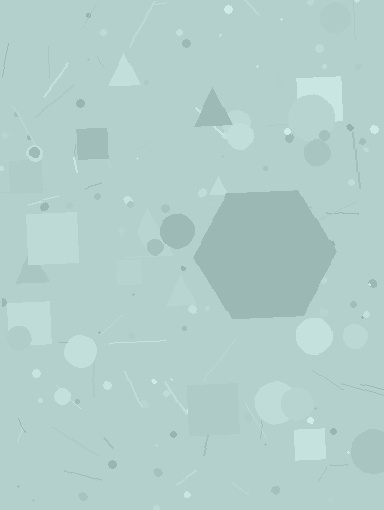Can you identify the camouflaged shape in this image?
The camouflaged shape is a hexagon.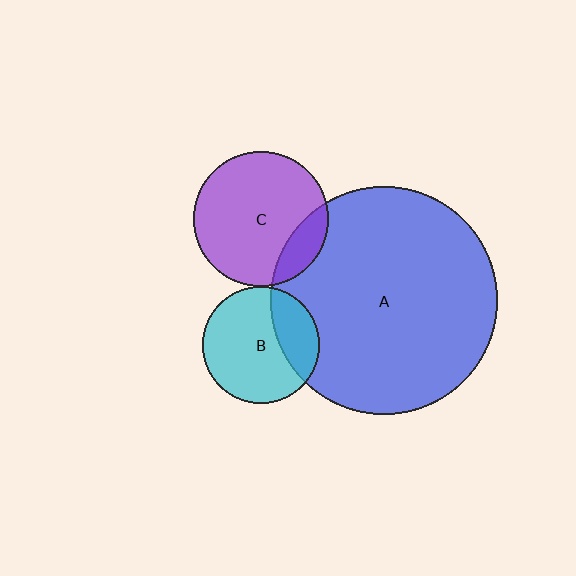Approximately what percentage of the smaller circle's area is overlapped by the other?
Approximately 15%.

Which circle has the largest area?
Circle A (blue).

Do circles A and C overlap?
Yes.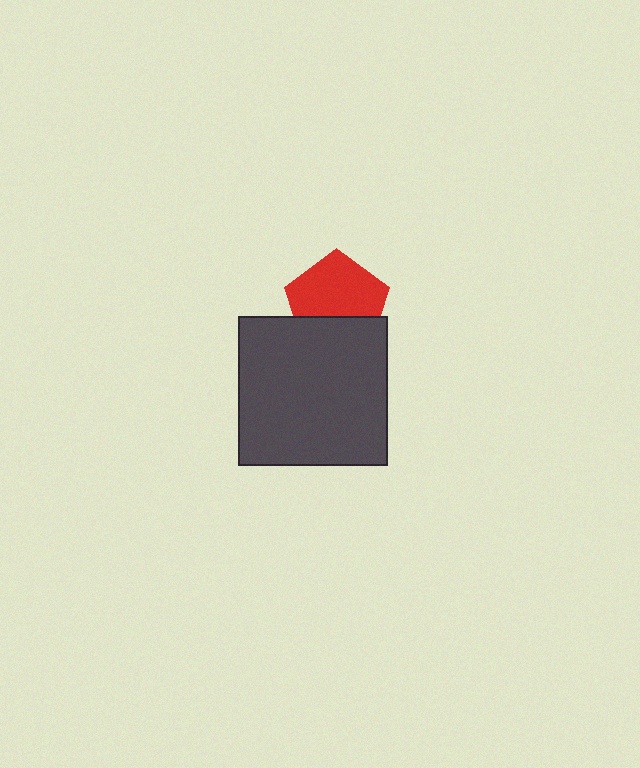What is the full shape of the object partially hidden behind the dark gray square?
The partially hidden object is a red pentagon.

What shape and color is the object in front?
The object in front is a dark gray square.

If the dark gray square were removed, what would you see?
You would see the complete red pentagon.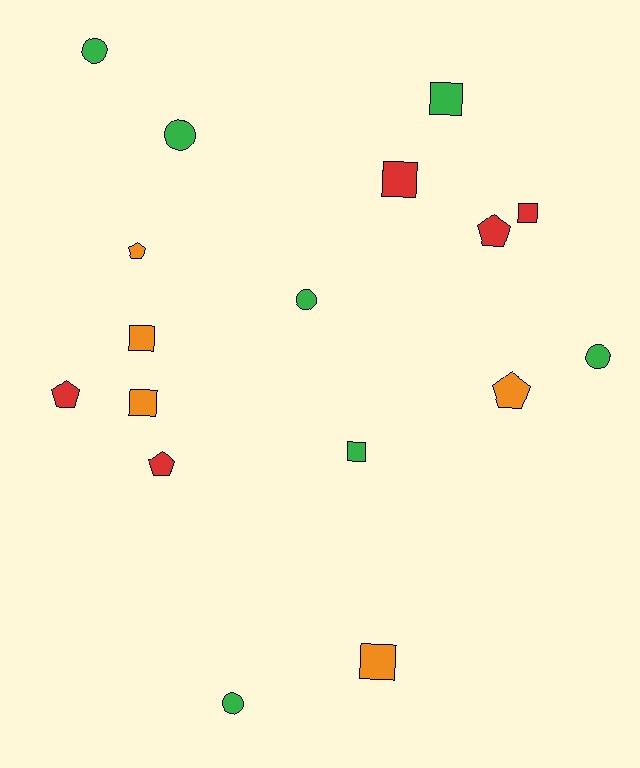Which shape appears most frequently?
Square, with 7 objects.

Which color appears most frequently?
Green, with 7 objects.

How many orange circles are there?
There are no orange circles.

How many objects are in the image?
There are 17 objects.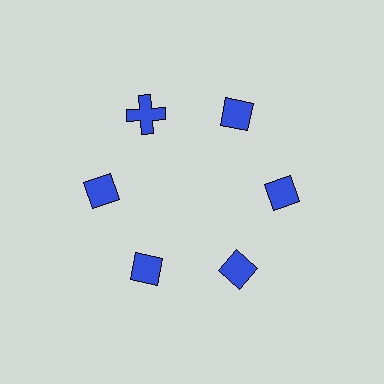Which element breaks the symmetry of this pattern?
The blue cross at roughly the 11 o'clock position breaks the symmetry. All other shapes are blue diamonds.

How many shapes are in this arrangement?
There are 6 shapes arranged in a ring pattern.